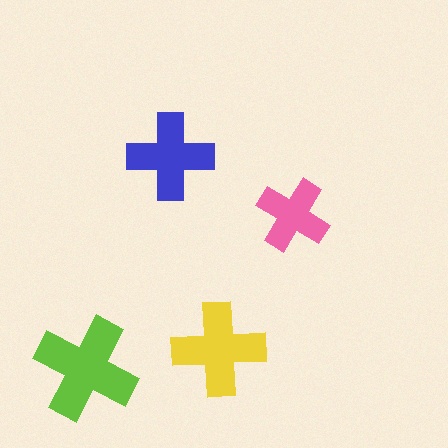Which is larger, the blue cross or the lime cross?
The lime one.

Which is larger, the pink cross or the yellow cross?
The yellow one.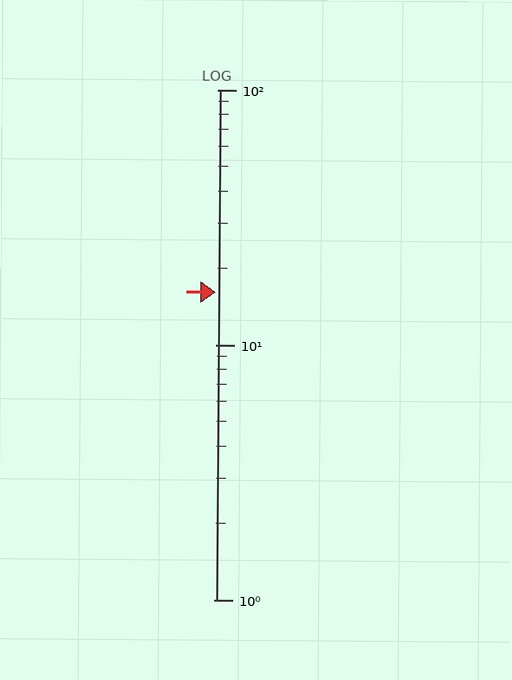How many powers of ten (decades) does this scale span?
The scale spans 2 decades, from 1 to 100.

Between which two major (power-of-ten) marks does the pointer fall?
The pointer is between 10 and 100.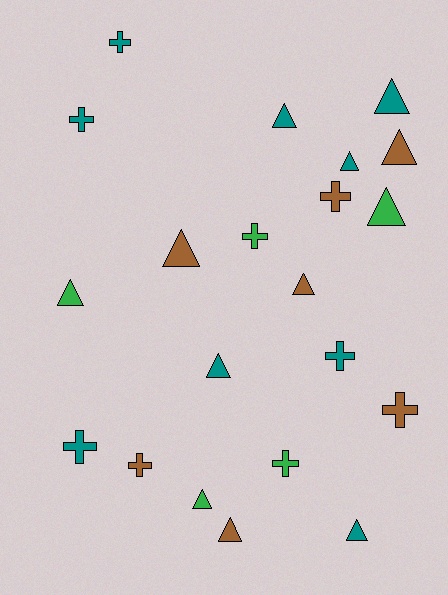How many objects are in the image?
There are 21 objects.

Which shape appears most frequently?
Triangle, with 12 objects.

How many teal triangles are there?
There are 5 teal triangles.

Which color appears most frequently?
Teal, with 9 objects.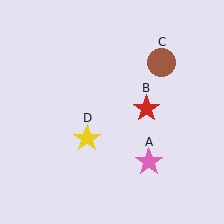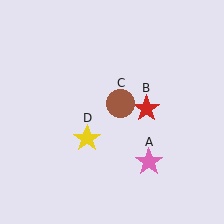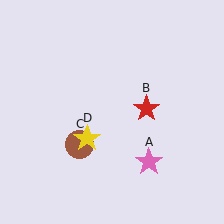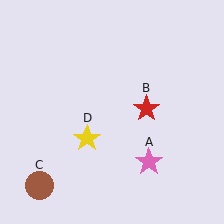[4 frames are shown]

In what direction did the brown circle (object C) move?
The brown circle (object C) moved down and to the left.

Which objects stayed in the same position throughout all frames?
Pink star (object A) and red star (object B) and yellow star (object D) remained stationary.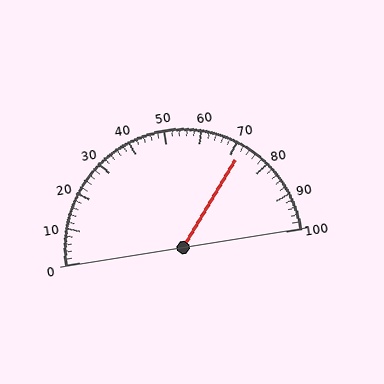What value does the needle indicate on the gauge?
The needle indicates approximately 72.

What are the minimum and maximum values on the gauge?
The gauge ranges from 0 to 100.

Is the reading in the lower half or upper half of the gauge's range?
The reading is in the upper half of the range (0 to 100).